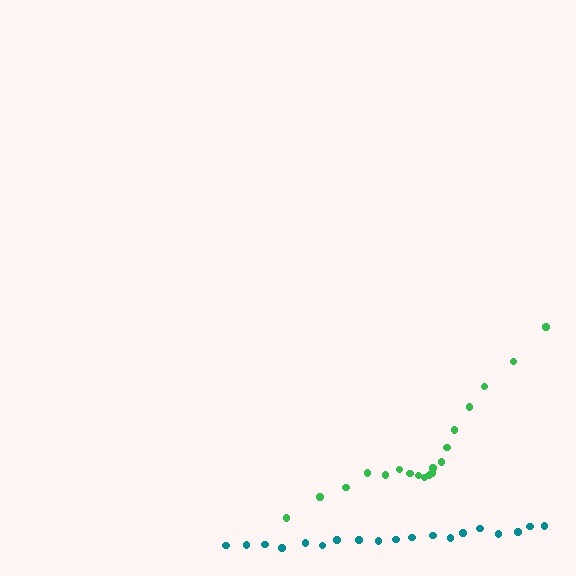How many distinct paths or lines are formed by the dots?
There are 2 distinct paths.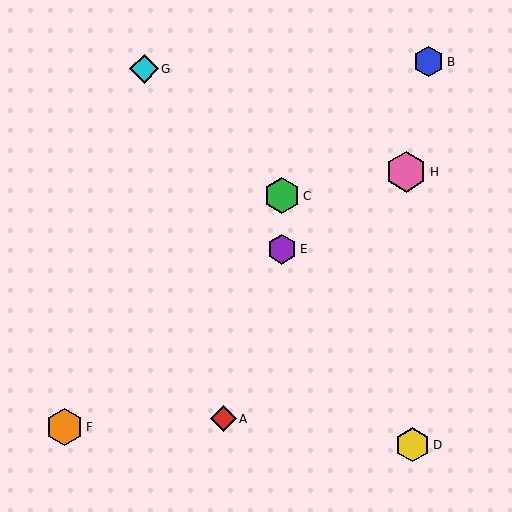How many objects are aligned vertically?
2 objects (C, E) are aligned vertically.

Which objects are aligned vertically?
Objects C, E are aligned vertically.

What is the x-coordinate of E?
Object E is at x≈282.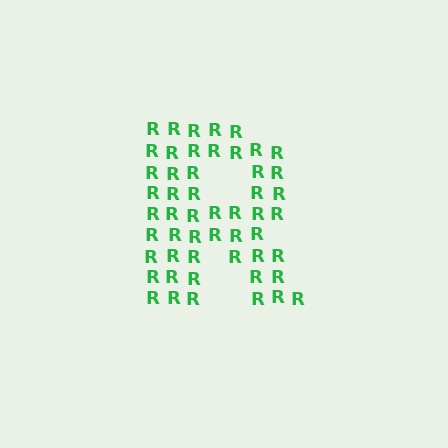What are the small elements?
The small elements are letter R's.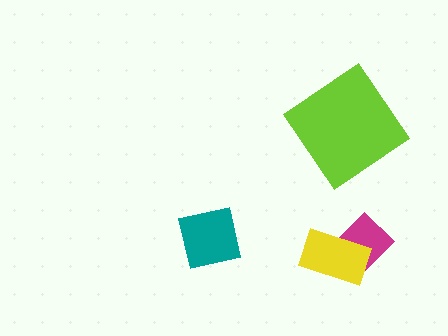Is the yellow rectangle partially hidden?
No, no other shape covers it.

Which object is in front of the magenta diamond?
The yellow rectangle is in front of the magenta diamond.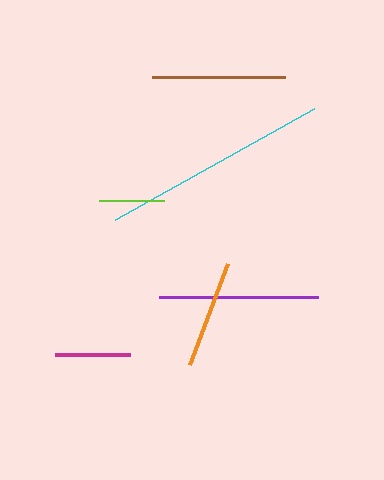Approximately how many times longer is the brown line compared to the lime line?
The brown line is approximately 2.0 times the length of the lime line.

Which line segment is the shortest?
The lime line is the shortest at approximately 65 pixels.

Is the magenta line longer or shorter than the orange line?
The orange line is longer than the magenta line.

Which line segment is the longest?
The cyan line is the longest at approximately 228 pixels.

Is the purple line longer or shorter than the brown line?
The purple line is longer than the brown line.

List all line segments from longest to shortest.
From longest to shortest: cyan, purple, brown, orange, magenta, lime.